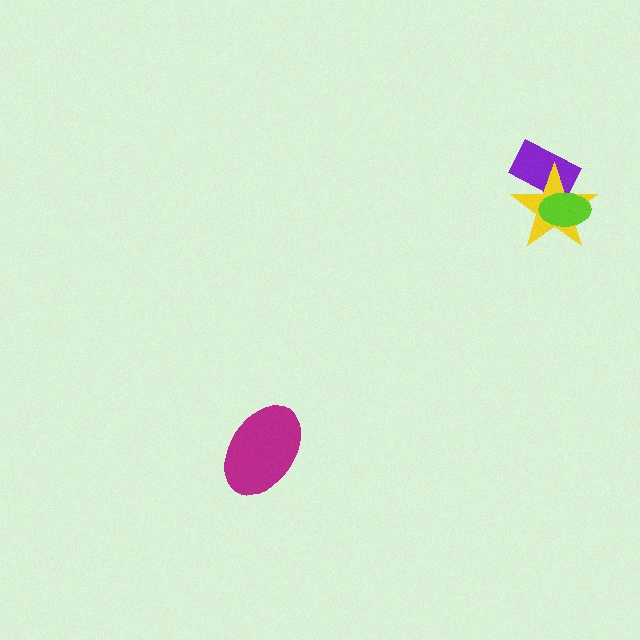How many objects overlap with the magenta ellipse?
0 objects overlap with the magenta ellipse.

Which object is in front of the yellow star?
The lime ellipse is in front of the yellow star.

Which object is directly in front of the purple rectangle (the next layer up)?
The yellow star is directly in front of the purple rectangle.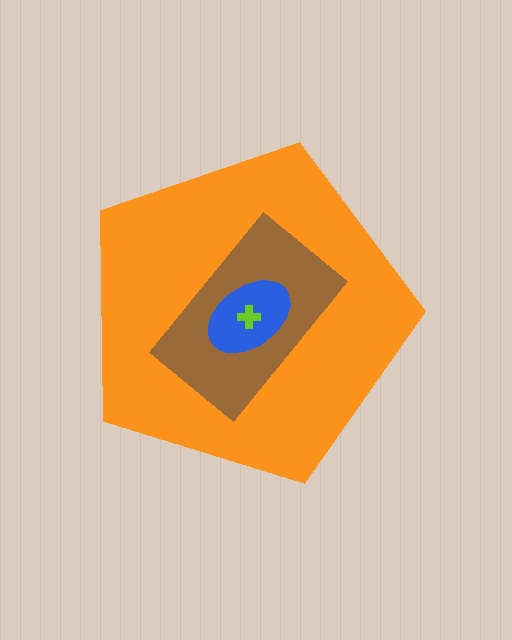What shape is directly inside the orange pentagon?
The brown rectangle.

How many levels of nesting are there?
4.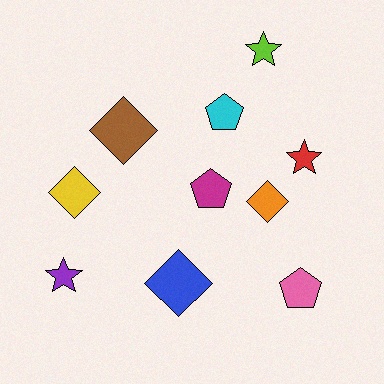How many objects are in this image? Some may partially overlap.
There are 10 objects.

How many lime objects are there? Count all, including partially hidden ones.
There is 1 lime object.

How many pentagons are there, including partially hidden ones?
There are 3 pentagons.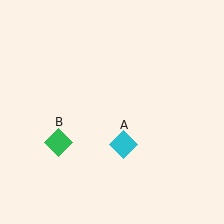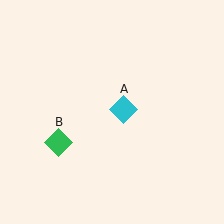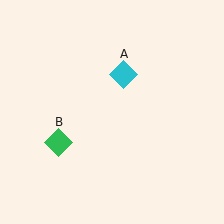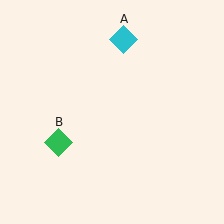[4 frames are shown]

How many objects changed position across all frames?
1 object changed position: cyan diamond (object A).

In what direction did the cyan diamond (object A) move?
The cyan diamond (object A) moved up.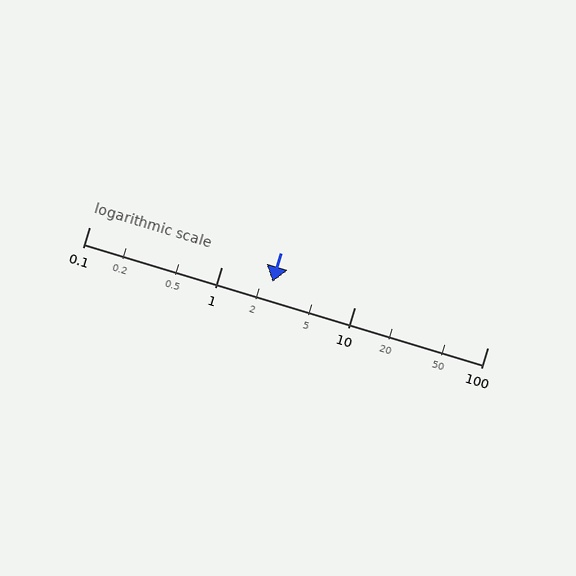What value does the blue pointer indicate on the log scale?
The pointer indicates approximately 2.4.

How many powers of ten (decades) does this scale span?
The scale spans 3 decades, from 0.1 to 100.